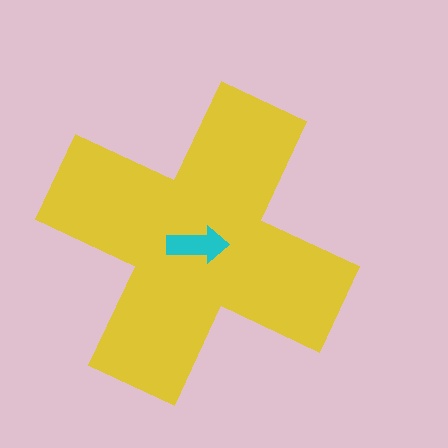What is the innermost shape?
The cyan arrow.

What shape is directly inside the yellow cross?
The cyan arrow.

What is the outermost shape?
The yellow cross.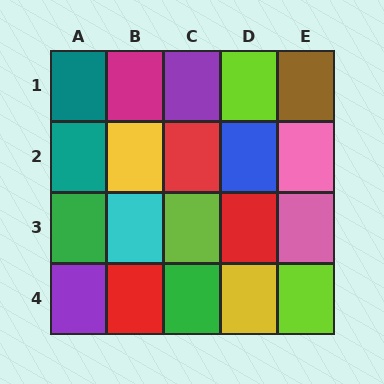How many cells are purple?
2 cells are purple.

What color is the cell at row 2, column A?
Teal.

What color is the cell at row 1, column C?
Purple.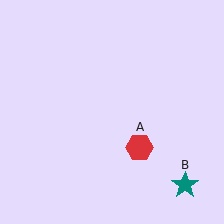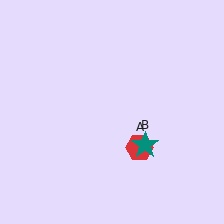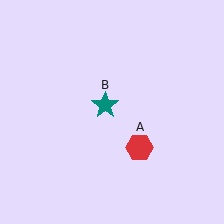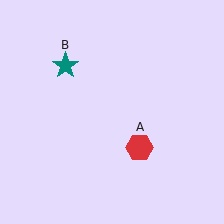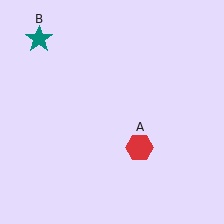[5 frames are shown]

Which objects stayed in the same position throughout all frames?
Red hexagon (object A) remained stationary.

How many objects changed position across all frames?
1 object changed position: teal star (object B).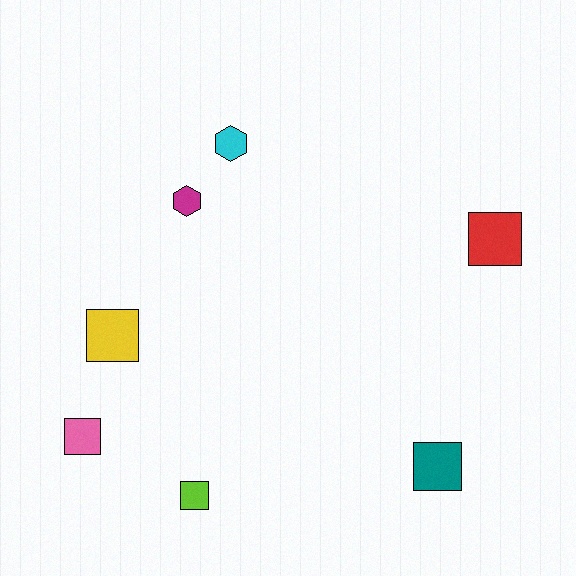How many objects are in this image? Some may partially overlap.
There are 7 objects.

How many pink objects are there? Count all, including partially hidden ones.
There is 1 pink object.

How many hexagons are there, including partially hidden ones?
There are 2 hexagons.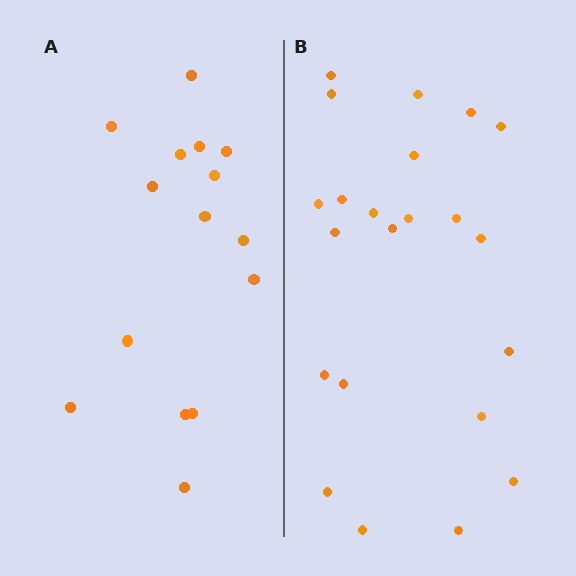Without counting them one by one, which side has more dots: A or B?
Region B (the right region) has more dots.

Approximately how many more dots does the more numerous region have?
Region B has roughly 8 or so more dots than region A.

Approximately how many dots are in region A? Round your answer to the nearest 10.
About 20 dots. (The exact count is 15, which rounds to 20.)